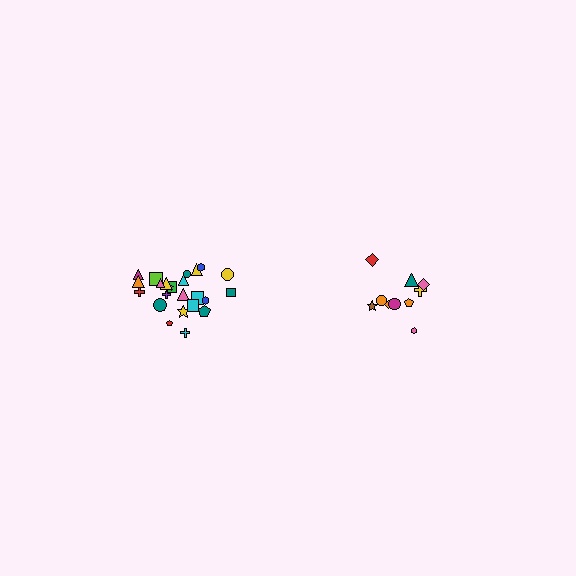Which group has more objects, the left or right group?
The left group.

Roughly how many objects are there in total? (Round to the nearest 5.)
Roughly 35 objects in total.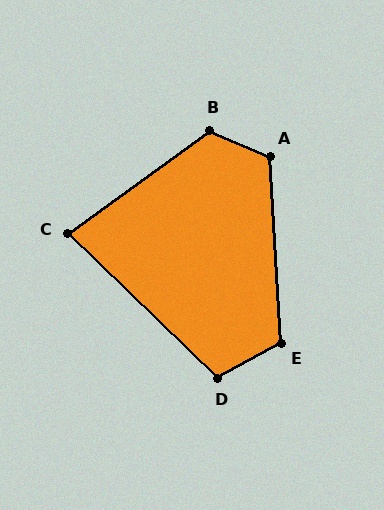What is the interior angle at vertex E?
Approximately 115 degrees (obtuse).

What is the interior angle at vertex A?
Approximately 117 degrees (obtuse).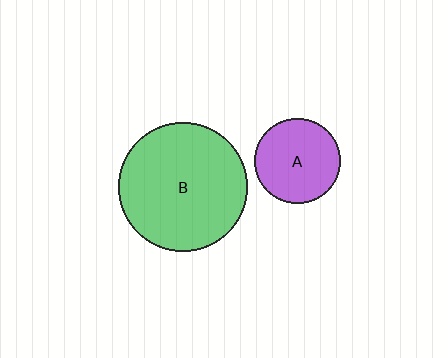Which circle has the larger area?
Circle B (green).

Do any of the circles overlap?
No, none of the circles overlap.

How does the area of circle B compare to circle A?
Approximately 2.3 times.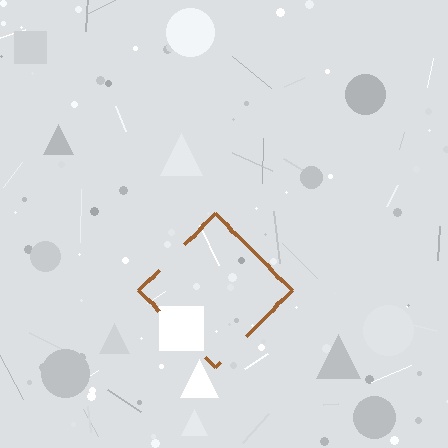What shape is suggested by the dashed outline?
The dashed outline suggests a diamond.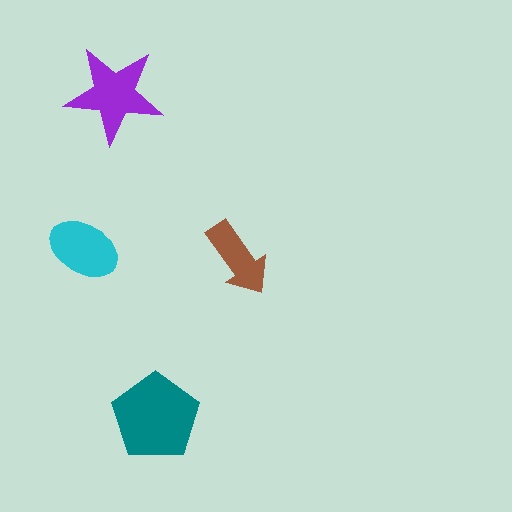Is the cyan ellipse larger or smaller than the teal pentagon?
Smaller.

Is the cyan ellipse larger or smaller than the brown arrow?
Larger.